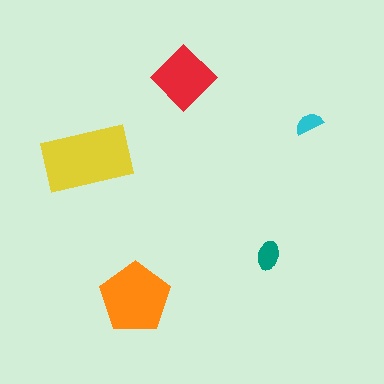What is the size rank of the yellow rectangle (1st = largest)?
1st.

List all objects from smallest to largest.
The cyan semicircle, the teal ellipse, the red diamond, the orange pentagon, the yellow rectangle.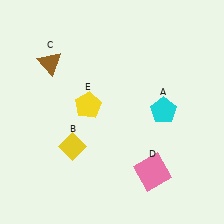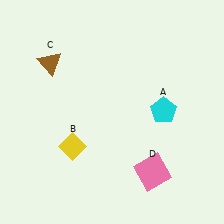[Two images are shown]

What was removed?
The yellow pentagon (E) was removed in Image 2.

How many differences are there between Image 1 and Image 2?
There is 1 difference between the two images.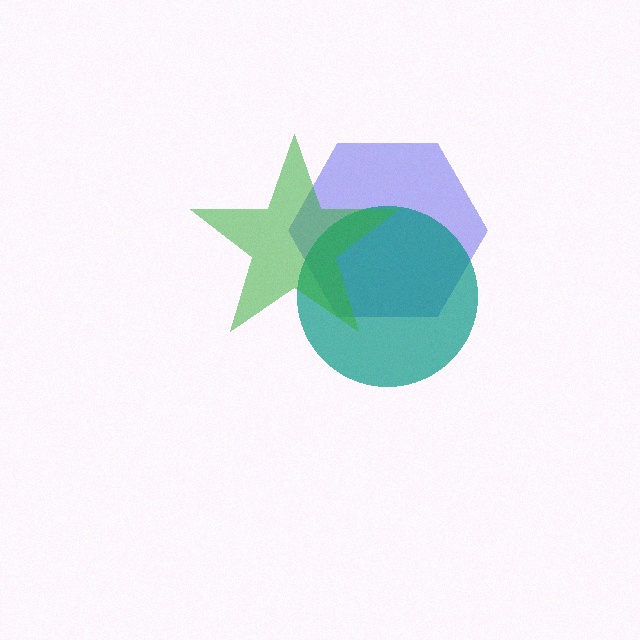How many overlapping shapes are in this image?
There are 3 overlapping shapes in the image.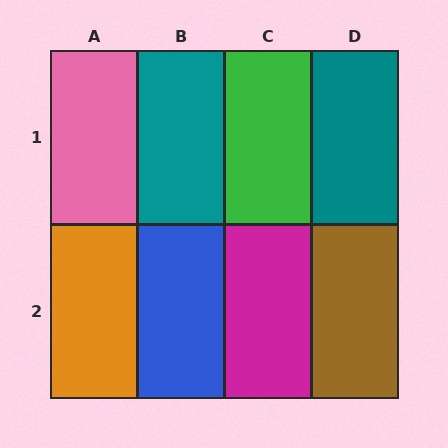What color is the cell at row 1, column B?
Teal.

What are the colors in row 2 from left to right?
Orange, blue, magenta, brown.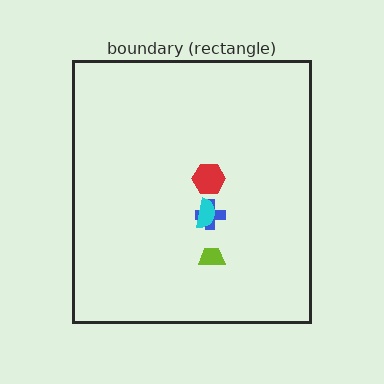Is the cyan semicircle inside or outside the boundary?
Inside.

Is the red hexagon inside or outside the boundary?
Inside.